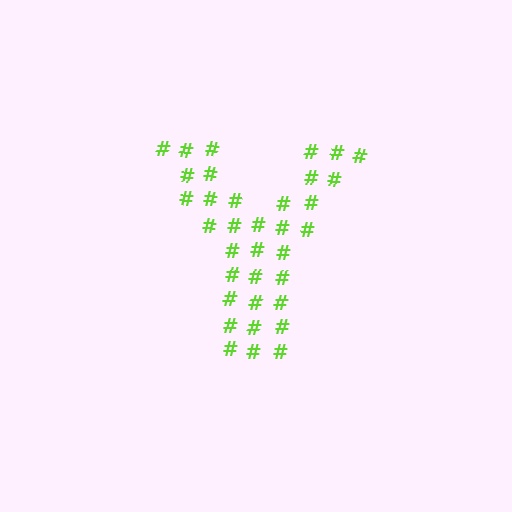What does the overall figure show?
The overall figure shows the letter Y.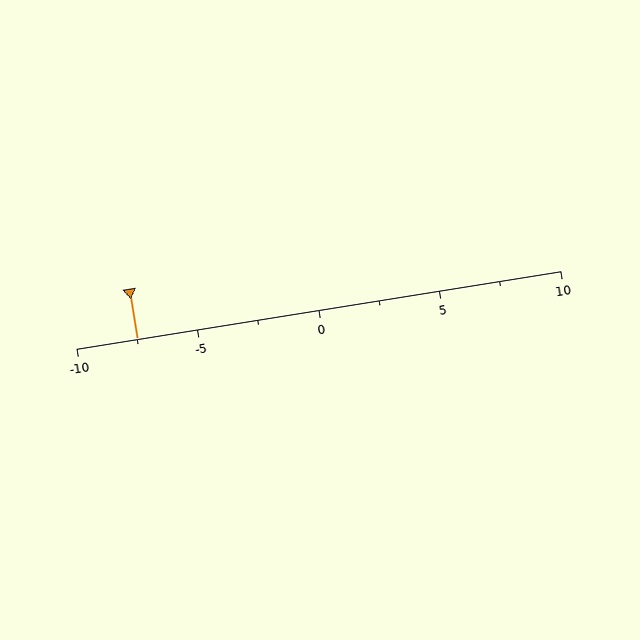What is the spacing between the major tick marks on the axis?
The major ticks are spaced 5 apart.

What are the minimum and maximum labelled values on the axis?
The axis runs from -10 to 10.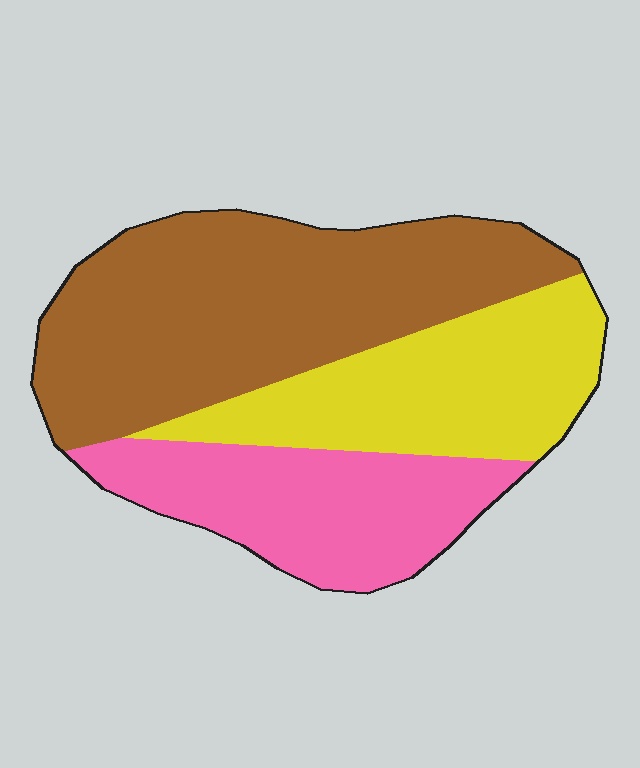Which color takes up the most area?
Brown, at roughly 45%.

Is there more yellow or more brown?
Brown.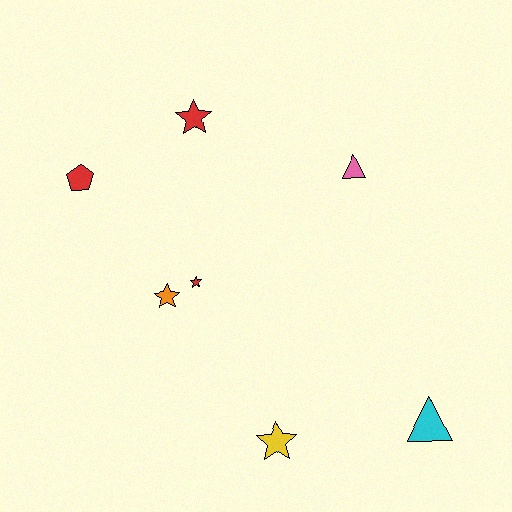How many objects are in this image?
There are 7 objects.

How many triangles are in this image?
There are 2 triangles.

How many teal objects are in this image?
There are no teal objects.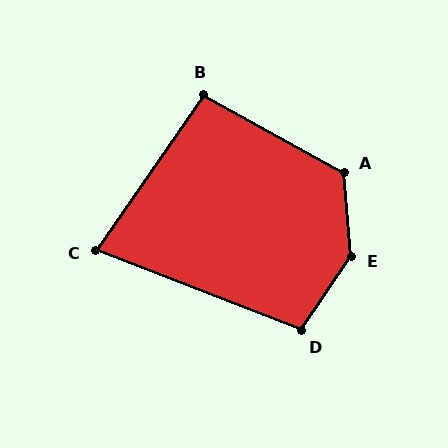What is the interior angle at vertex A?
Approximately 123 degrees (obtuse).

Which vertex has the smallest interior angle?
C, at approximately 76 degrees.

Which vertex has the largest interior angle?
E, at approximately 141 degrees.